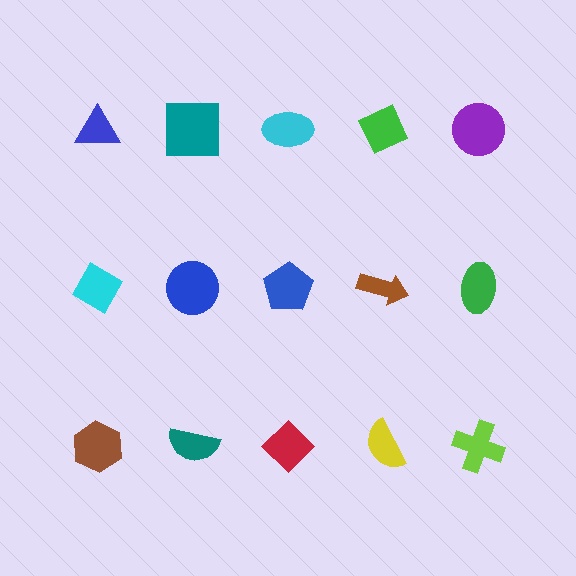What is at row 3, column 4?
A yellow semicircle.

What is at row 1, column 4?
A green diamond.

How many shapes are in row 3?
5 shapes.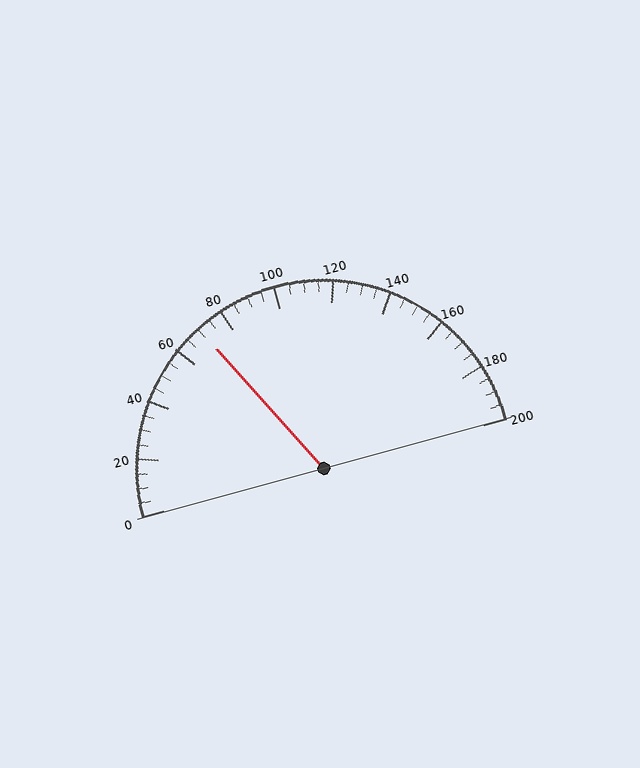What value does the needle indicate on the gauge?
The needle indicates approximately 70.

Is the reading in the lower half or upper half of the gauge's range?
The reading is in the lower half of the range (0 to 200).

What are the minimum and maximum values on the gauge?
The gauge ranges from 0 to 200.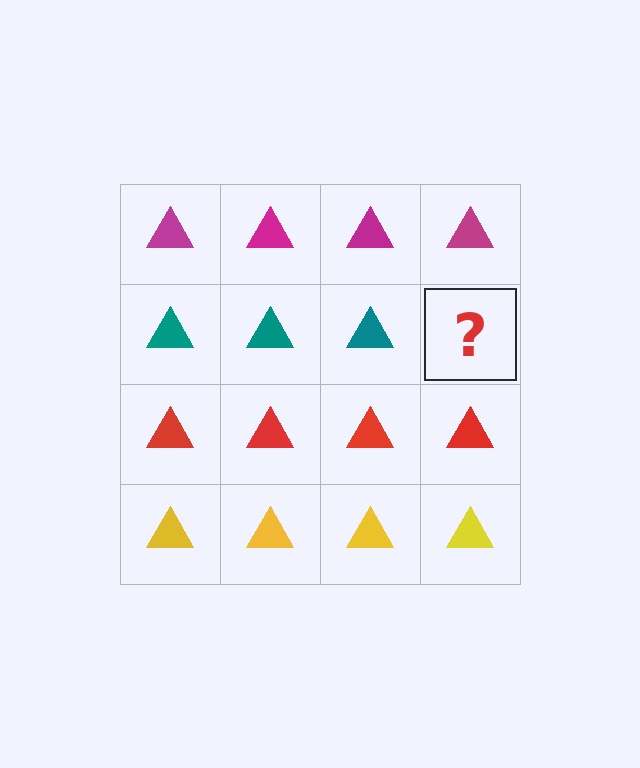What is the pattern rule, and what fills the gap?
The rule is that each row has a consistent color. The gap should be filled with a teal triangle.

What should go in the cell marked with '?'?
The missing cell should contain a teal triangle.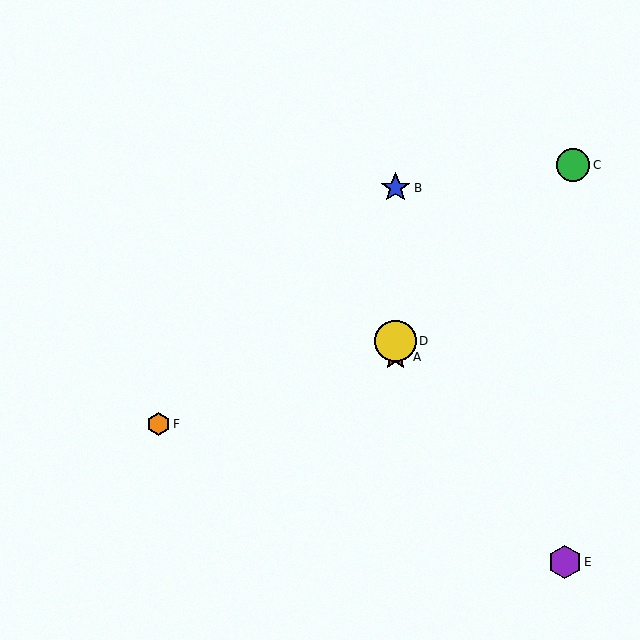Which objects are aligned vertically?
Objects A, B, D are aligned vertically.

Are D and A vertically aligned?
Yes, both are at x≈396.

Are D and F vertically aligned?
No, D is at x≈396 and F is at x≈159.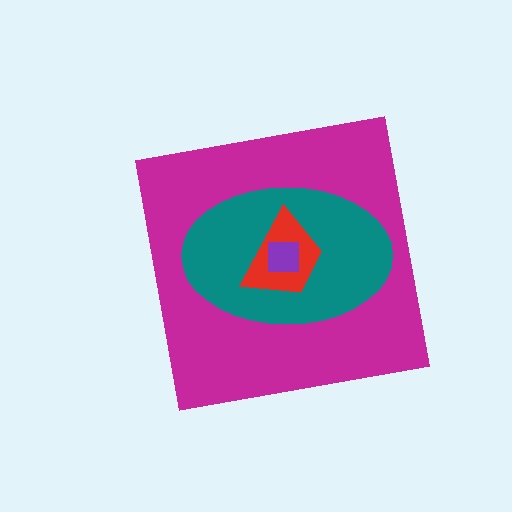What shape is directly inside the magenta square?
The teal ellipse.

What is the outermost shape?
The magenta square.